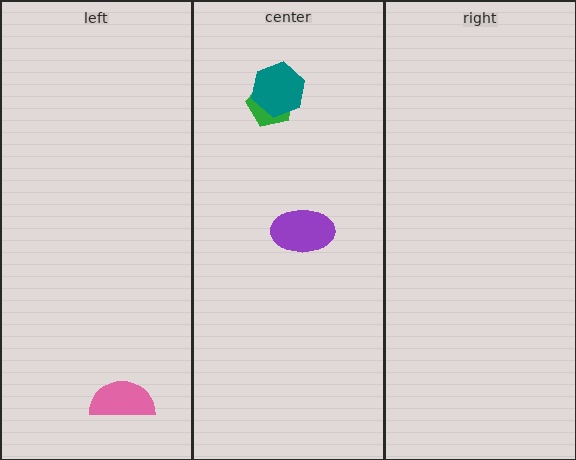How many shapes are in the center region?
3.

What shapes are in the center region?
The green pentagon, the teal hexagon, the purple ellipse.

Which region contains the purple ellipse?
The center region.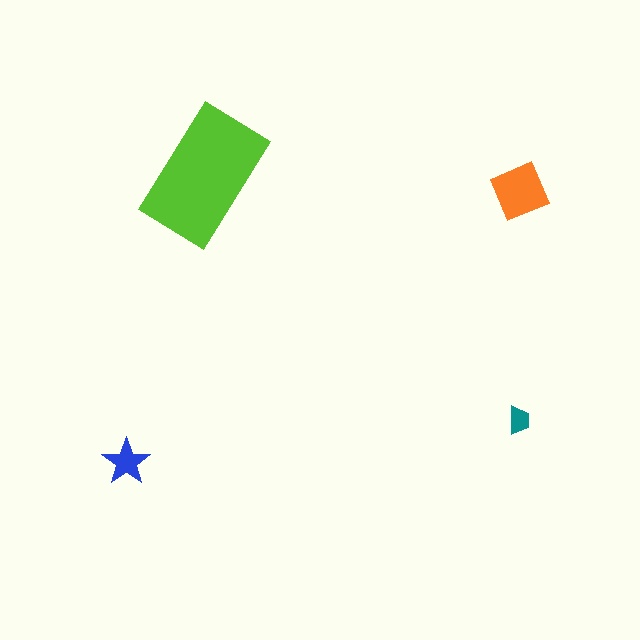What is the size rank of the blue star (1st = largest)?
3rd.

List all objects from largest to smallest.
The lime rectangle, the orange diamond, the blue star, the teal trapezoid.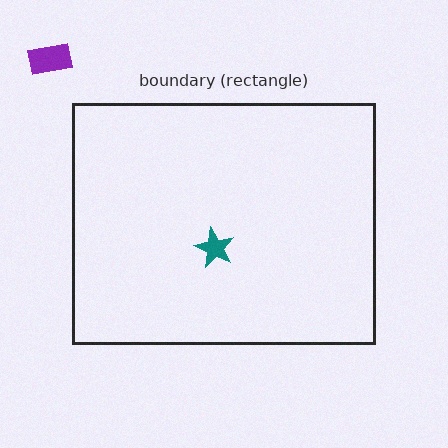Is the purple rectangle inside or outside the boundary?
Outside.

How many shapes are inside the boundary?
1 inside, 1 outside.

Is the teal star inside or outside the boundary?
Inside.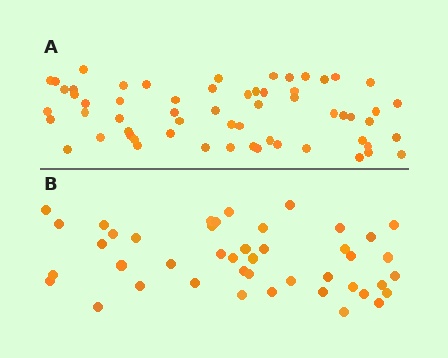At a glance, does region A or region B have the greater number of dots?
Region A (the top region) has more dots.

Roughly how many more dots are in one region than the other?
Region A has approximately 15 more dots than region B.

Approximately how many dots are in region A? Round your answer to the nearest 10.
About 60 dots.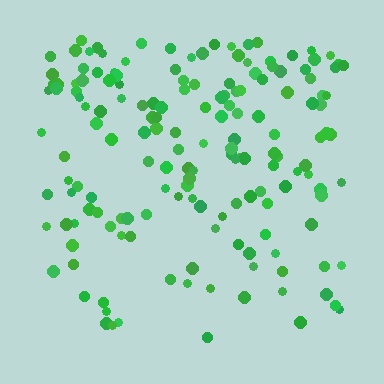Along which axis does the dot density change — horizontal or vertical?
Vertical.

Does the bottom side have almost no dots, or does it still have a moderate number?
Still a moderate number, just noticeably fewer than the top.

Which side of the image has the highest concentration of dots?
The top.